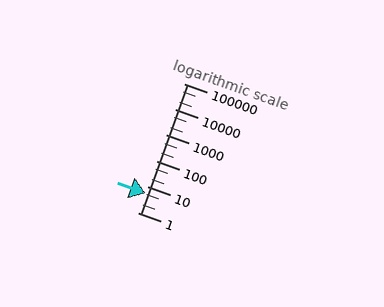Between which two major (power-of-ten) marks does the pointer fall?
The pointer is between 1 and 10.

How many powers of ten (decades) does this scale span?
The scale spans 5 decades, from 1 to 100000.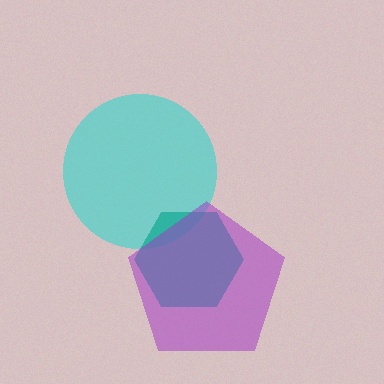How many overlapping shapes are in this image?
There are 3 overlapping shapes in the image.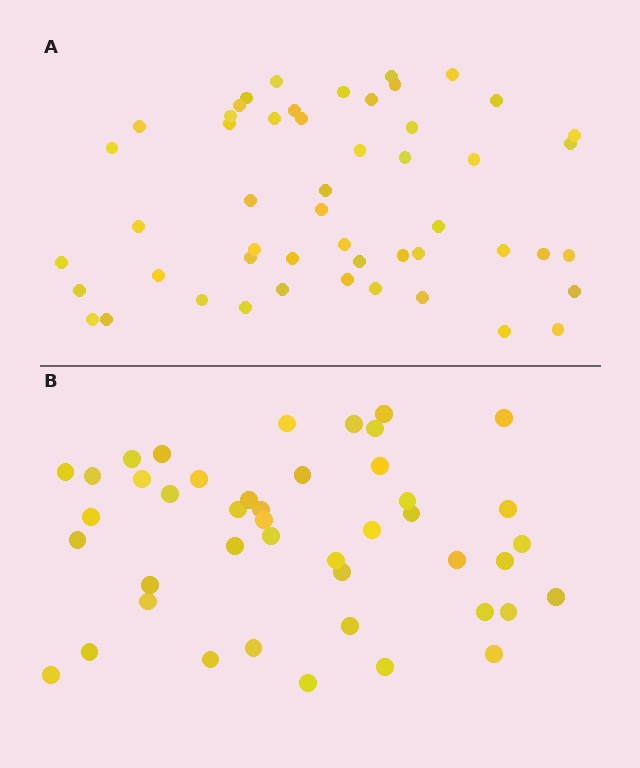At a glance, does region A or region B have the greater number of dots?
Region A (the top region) has more dots.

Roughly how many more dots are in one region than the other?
Region A has roughly 8 or so more dots than region B.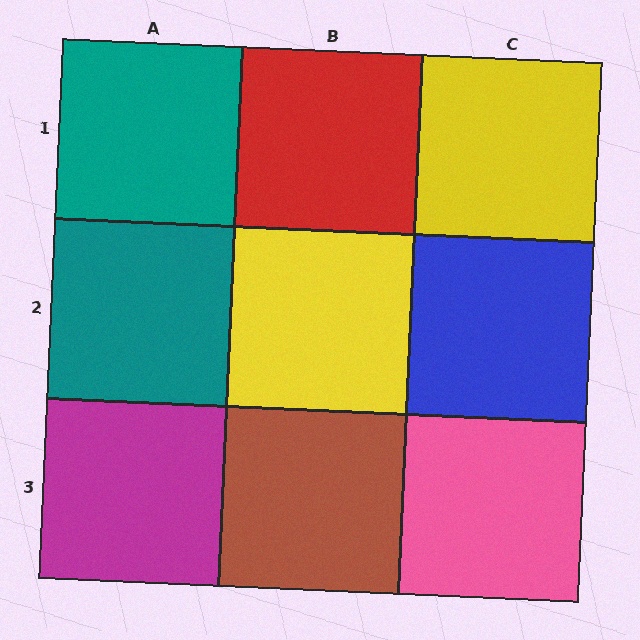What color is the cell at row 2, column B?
Yellow.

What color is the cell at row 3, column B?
Brown.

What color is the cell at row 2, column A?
Teal.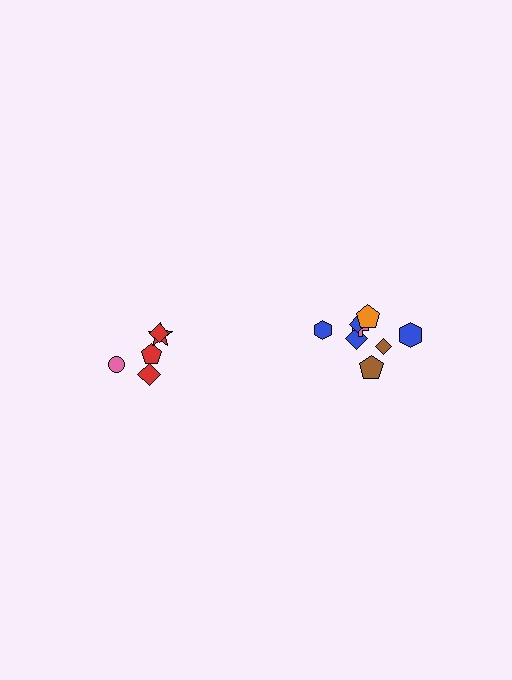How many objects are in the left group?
There are 5 objects.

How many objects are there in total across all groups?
There are 13 objects.